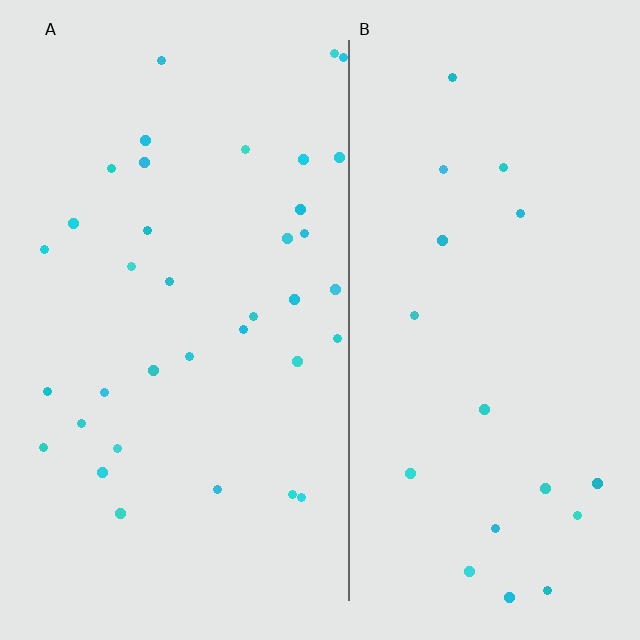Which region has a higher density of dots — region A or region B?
A (the left).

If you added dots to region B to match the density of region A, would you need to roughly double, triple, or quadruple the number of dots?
Approximately double.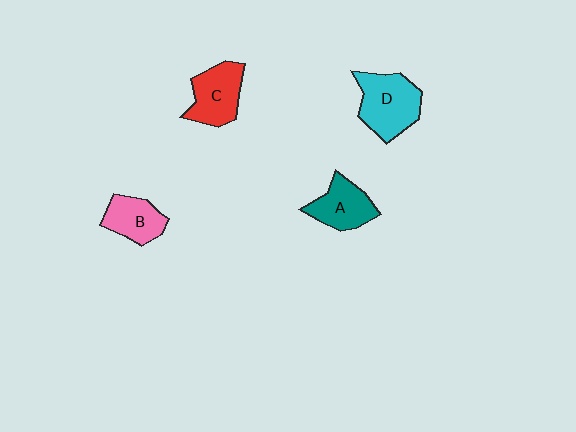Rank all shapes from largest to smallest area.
From largest to smallest: D (cyan), C (red), A (teal), B (pink).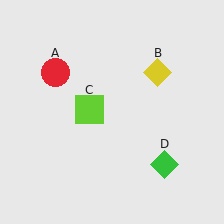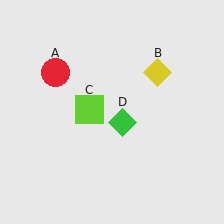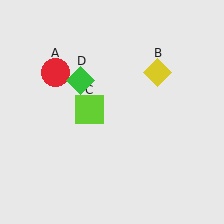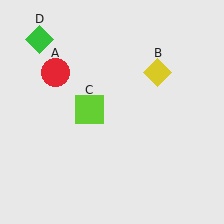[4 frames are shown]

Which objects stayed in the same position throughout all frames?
Red circle (object A) and yellow diamond (object B) and lime square (object C) remained stationary.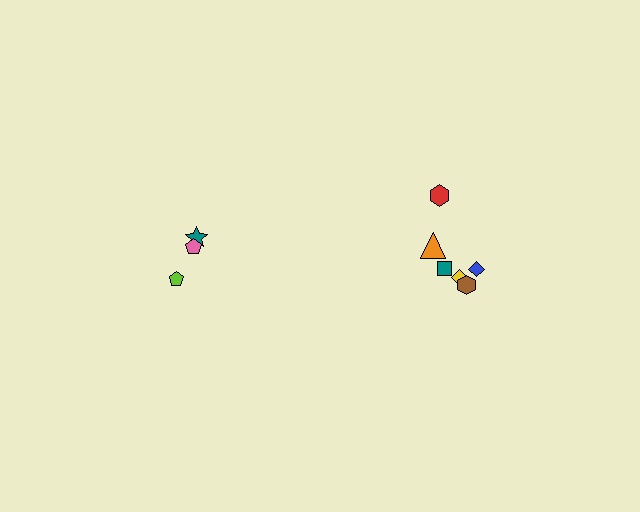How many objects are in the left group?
There are 3 objects.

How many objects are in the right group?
There are 6 objects.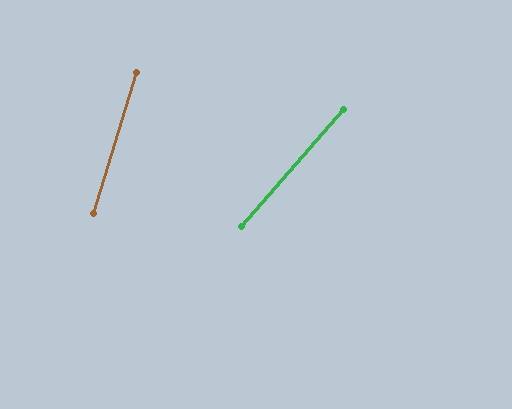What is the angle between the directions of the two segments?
Approximately 24 degrees.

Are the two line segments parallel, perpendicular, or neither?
Neither parallel nor perpendicular — they differ by about 24°.